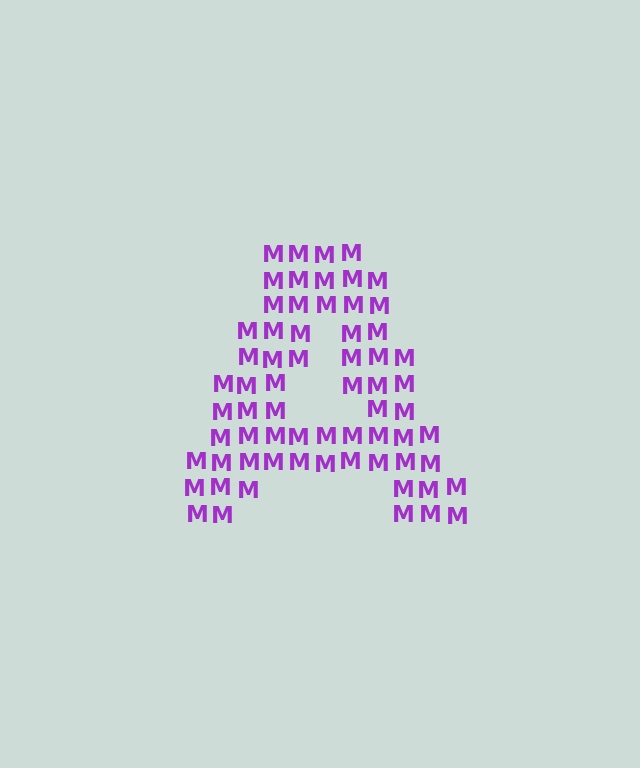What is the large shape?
The large shape is the letter A.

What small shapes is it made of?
It is made of small letter M's.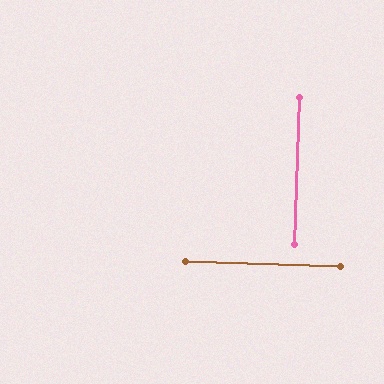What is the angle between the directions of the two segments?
Approximately 90 degrees.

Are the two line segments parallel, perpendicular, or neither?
Perpendicular — they meet at approximately 90°.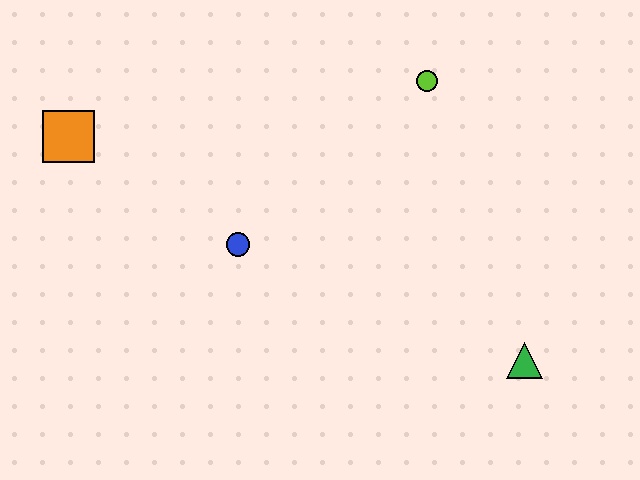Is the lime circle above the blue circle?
Yes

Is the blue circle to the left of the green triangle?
Yes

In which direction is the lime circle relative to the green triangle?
The lime circle is above the green triangle.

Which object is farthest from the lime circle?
The orange square is farthest from the lime circle.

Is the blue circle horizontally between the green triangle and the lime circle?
No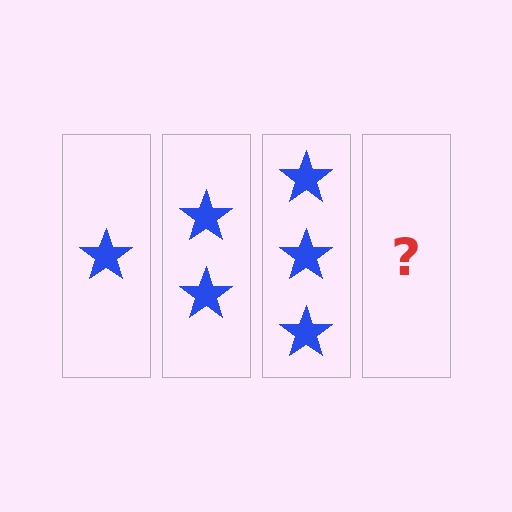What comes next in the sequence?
The next element should be 4 stars.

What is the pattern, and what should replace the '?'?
The pattern is that each step adds one more star. The '?' should be 4 stars.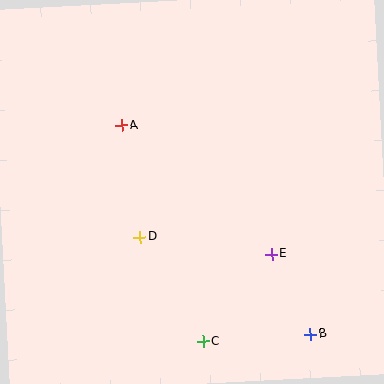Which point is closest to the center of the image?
Point D at (140, 237) is closest to the center.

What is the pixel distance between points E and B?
The distance between E and B is 89 pixels.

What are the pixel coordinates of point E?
Point E is at (272, 254).